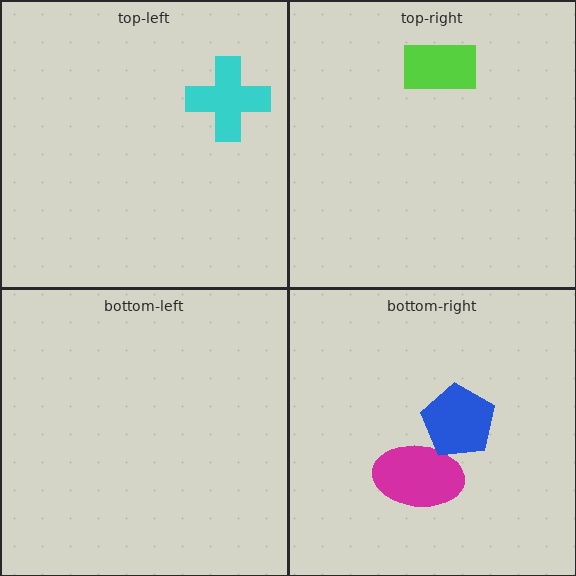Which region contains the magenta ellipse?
The bottom-right region.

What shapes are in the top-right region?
The lime rectangle.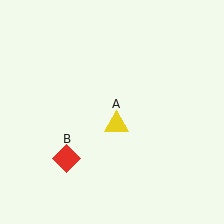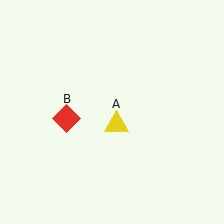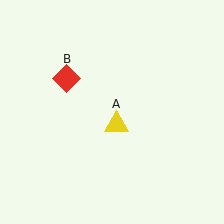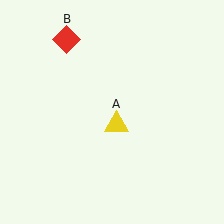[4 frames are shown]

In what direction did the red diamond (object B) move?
The red diamond (object B) moved up.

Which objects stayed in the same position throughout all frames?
Yellow triangle (object A) remained stationary.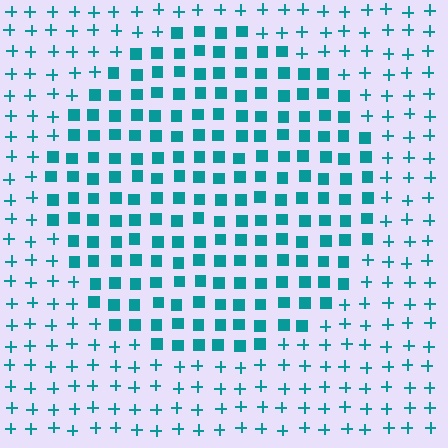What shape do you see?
I see a circle.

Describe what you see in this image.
The image is filled with small teal elements arranged in a uniform grid. A circle-shaped region contains squares, while the surrounding area contains plus signs. The boundary is defined purely by the change in element shape.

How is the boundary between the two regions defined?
The boundary is defined by a change in element shape: squares inside vs. plus signs outside. All elements share the same color and spacing.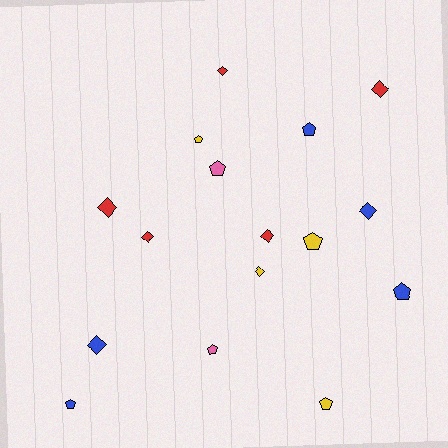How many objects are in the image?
There are 16 objects.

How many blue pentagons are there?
There are 3 blue pentagons.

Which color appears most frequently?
Blue, with 5 objects.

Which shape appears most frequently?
Pentagon, with 8 objects.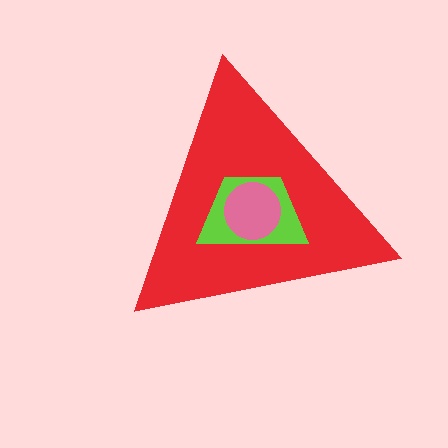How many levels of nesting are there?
3.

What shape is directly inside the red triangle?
The lime trapezoid.